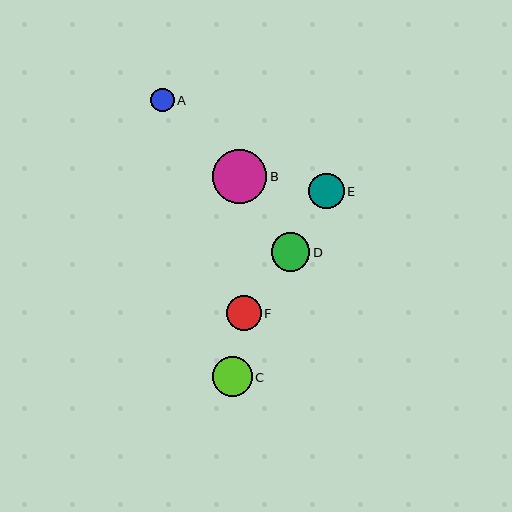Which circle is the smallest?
Circle A is the smallest with a size of approximately 23 pixels.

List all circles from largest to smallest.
From largest to smallest: B, C, D, E, F, A.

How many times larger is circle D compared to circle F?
Circle D is approximately 1.1 times the size of circle F.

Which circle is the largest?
Circle B is the largest with a size of approximately 55 pixels.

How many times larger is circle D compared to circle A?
Circle D is approximately 1.7 times the size of circle A.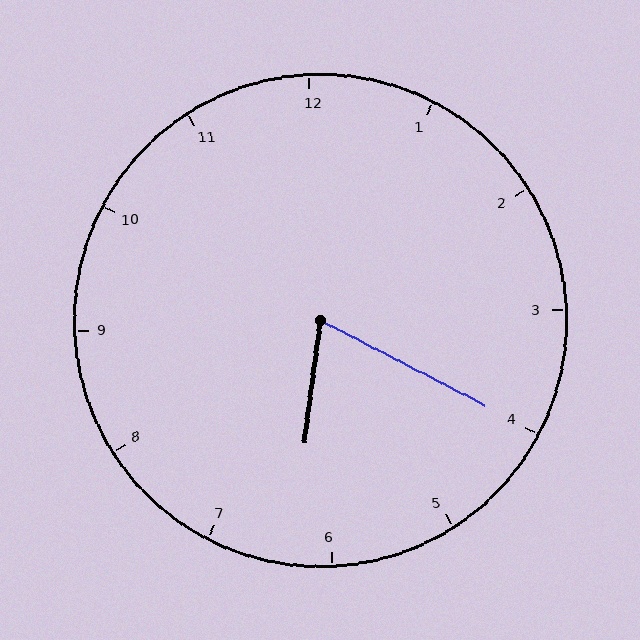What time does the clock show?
6:20.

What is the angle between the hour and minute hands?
Approximately 70 degrees.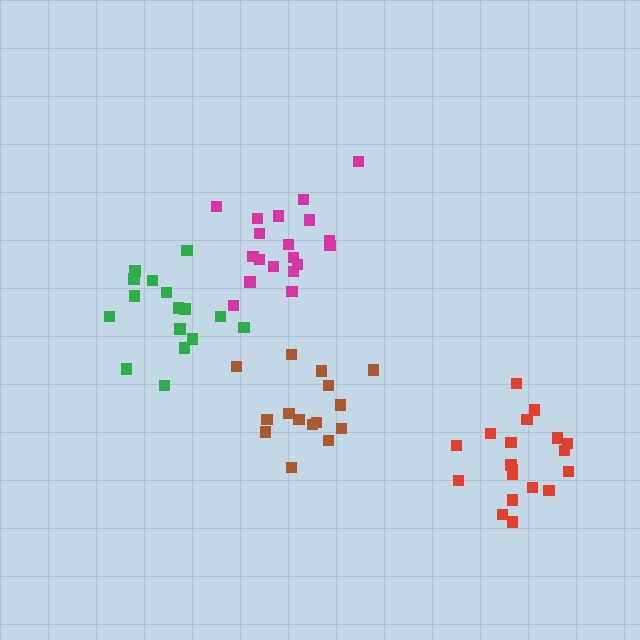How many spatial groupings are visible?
There are 4 spatial groupings.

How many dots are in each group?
Group 1: 19 dots, Group 2: 15 dots, Group 3: 19 dots, Group 4: 16 dots (69 total).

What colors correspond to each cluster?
The clusters are colored: magenta, brown, red, green.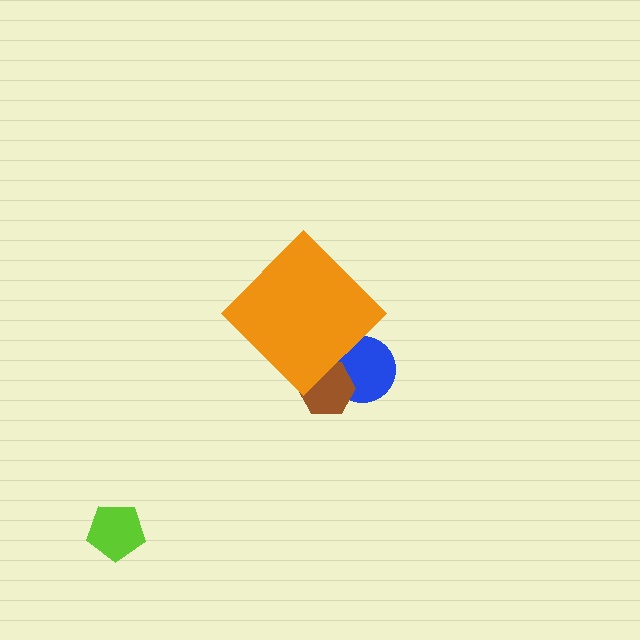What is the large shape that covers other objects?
An orange diamond.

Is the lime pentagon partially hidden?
No, the lime pentagon is fully visible.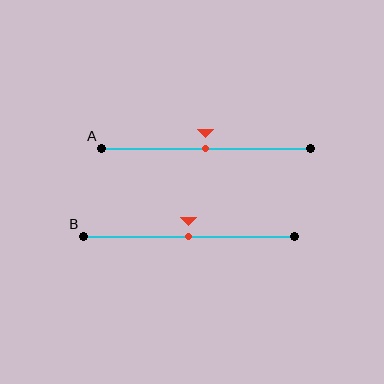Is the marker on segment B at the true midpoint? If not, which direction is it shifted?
Yes, the marker on segment B is at the true midpoint.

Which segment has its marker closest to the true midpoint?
Segment A has its marker closest to the true midpoint.